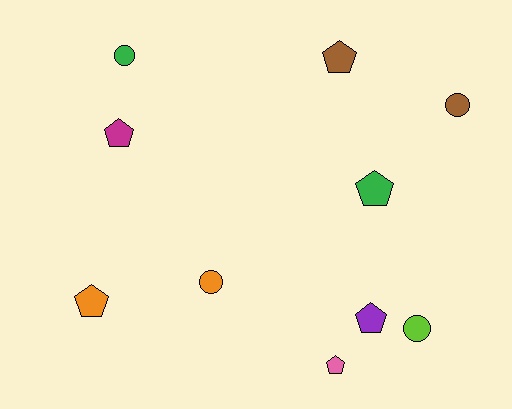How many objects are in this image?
There are 10 objects.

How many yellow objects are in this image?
There are no yellow objects.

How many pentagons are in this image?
There are 6 pentagons.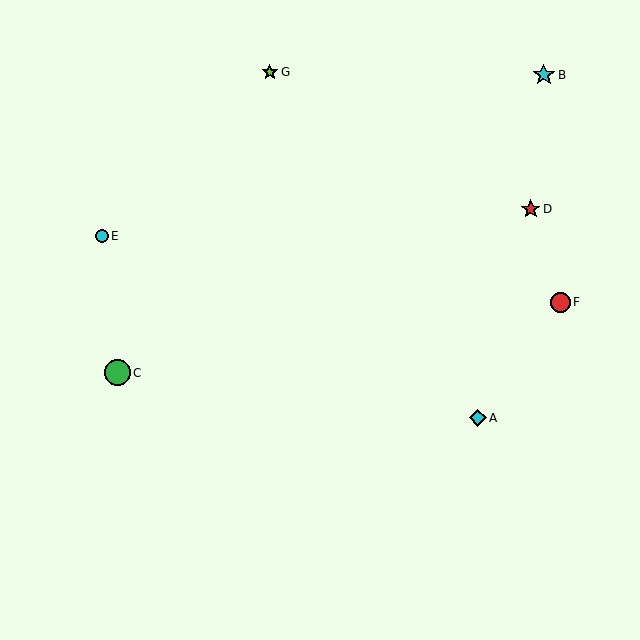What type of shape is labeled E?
Shape E is a cyan circle.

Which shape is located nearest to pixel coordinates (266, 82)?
The lime star (labeled G) at (270, 72) is nearest to that location.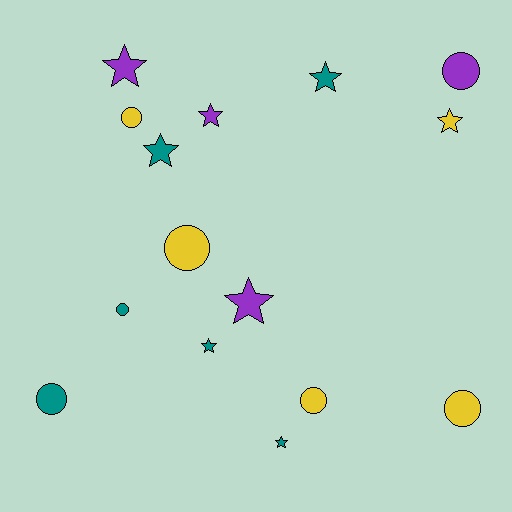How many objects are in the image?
There are 15 objects.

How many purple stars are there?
There are 3 purple stars.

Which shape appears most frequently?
Star, with 8 objects.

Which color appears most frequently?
Teal, with 6 objects.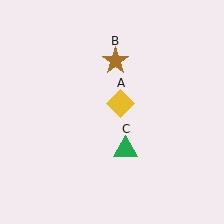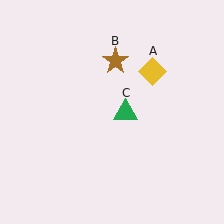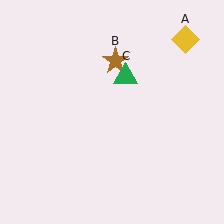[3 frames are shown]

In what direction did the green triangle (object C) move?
The green triangle (object C) moved up.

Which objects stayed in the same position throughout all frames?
Brown star (object B) remained stationary.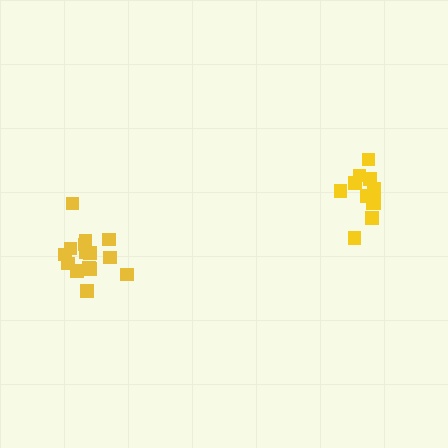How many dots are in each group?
Group 1: 11 dots, Group 2: 15 dots (26 total).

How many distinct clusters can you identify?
There are 2 distinct clusters.